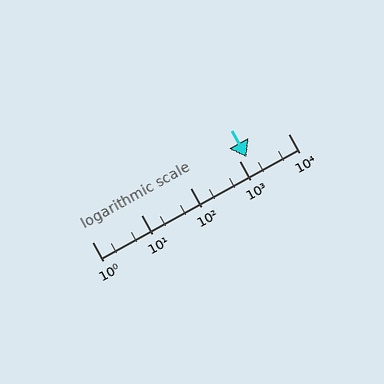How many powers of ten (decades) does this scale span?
The scale spans 4 decades, from 1 to 10000.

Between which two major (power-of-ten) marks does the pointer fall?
The pointer is between 1000 and 10000.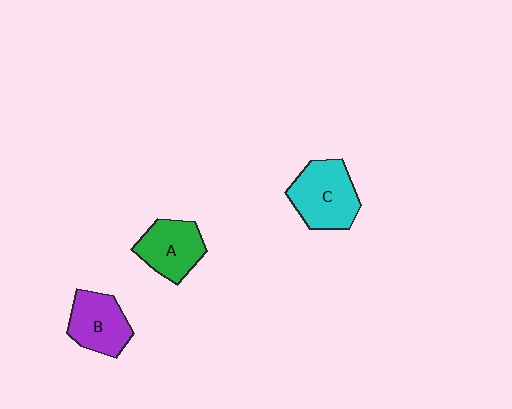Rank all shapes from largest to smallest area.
From largest to smallest: C (cyan), A (green), B (purple).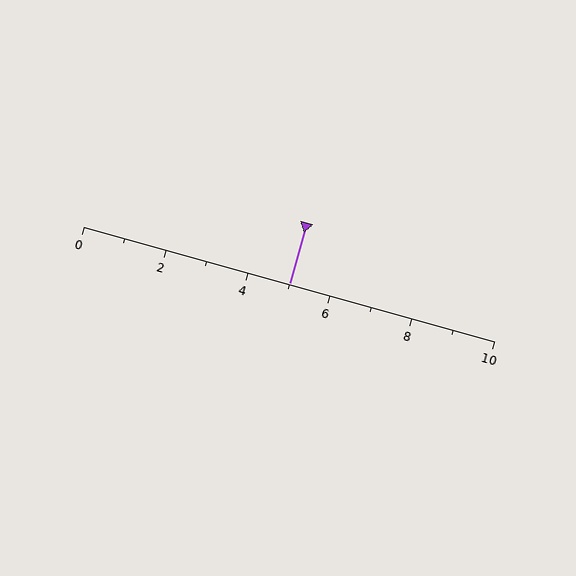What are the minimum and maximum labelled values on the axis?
The axis runs from 0 to 10.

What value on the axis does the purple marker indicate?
The marker indicates approximately 5.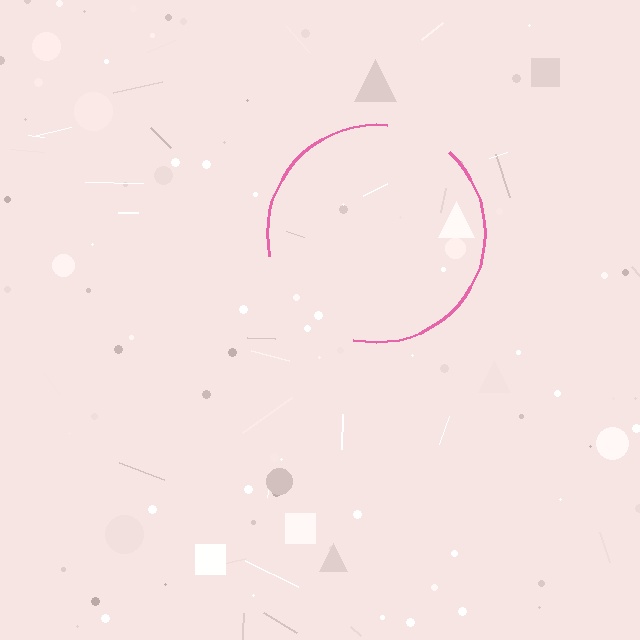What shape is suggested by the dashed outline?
The dashed outline suggests a circle.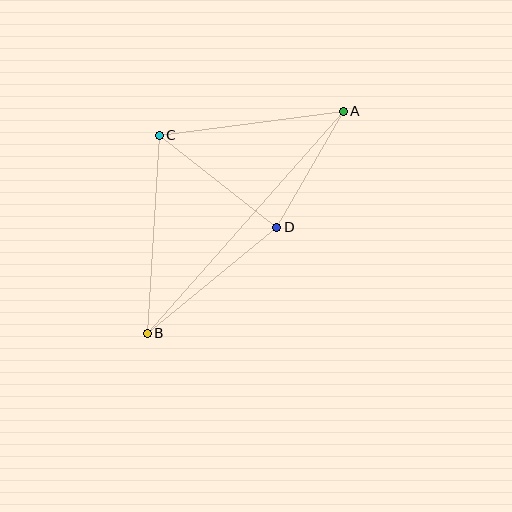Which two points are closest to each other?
Points A and D are closest to each other.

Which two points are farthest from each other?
Points A and B are farthest from each other.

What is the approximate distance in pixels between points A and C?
The distance between A and C is approximately 186 pixels.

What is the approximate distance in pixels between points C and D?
The distance between C and D is approximately 149 pixels.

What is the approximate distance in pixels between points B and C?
The distance between B and C is approximately 198 pixels.